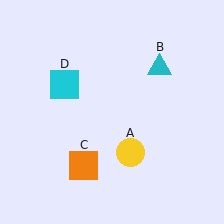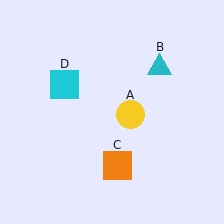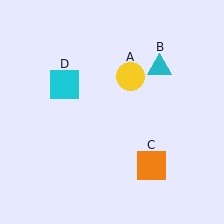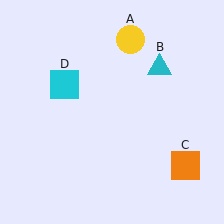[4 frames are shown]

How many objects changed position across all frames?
2 objects changed position: yellow circle (object A), orange square (object C).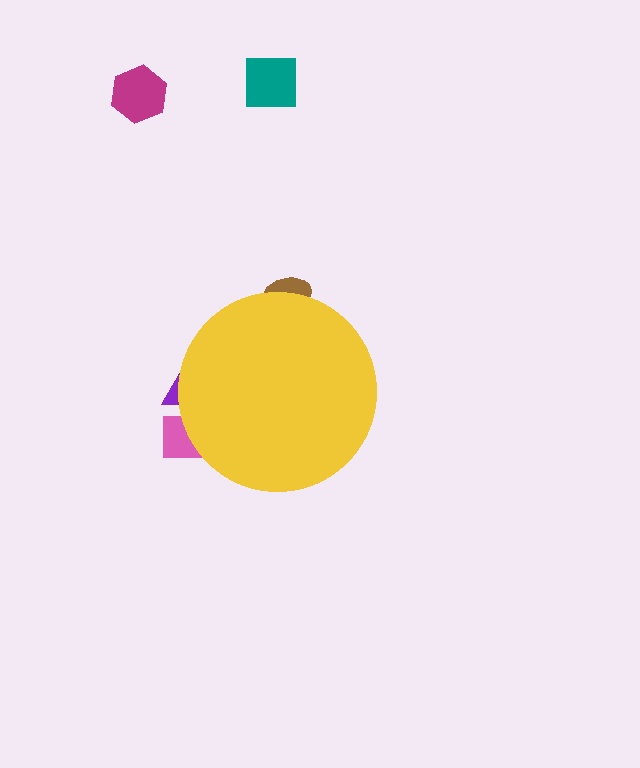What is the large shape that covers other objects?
A yellow circle.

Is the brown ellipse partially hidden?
Yes, the brown ellipse is partially hidden behind the yellow circle.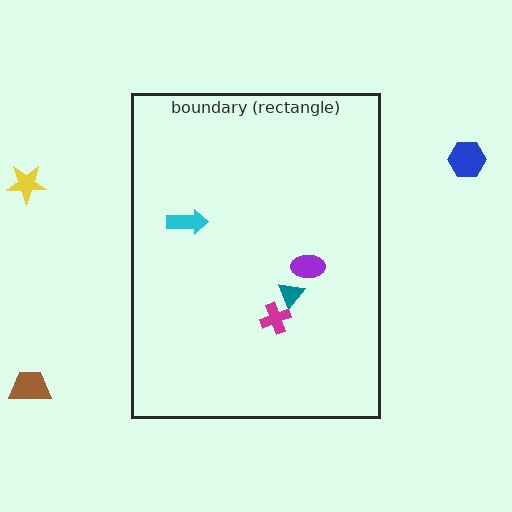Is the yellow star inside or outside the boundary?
Outside.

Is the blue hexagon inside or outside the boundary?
Outside.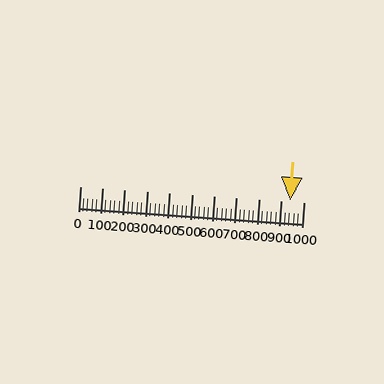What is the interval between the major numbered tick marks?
The major tick marks are spaced 100 units apart.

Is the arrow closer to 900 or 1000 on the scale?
The arrow is closer to 900.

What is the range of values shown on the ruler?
The ruler shows values from 0 to 1000.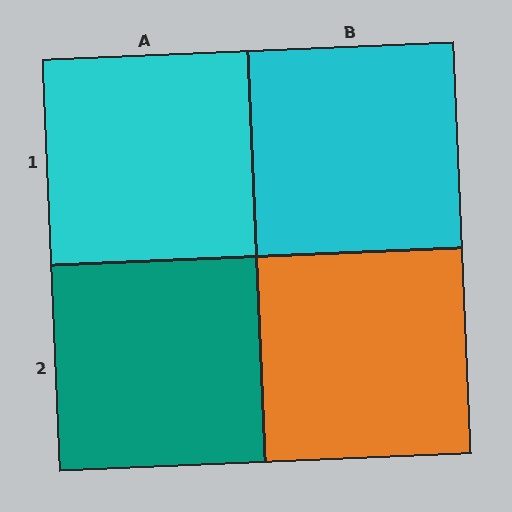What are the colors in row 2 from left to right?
Teal, orange.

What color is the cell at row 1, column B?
Cyan.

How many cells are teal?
1 cell is teal.